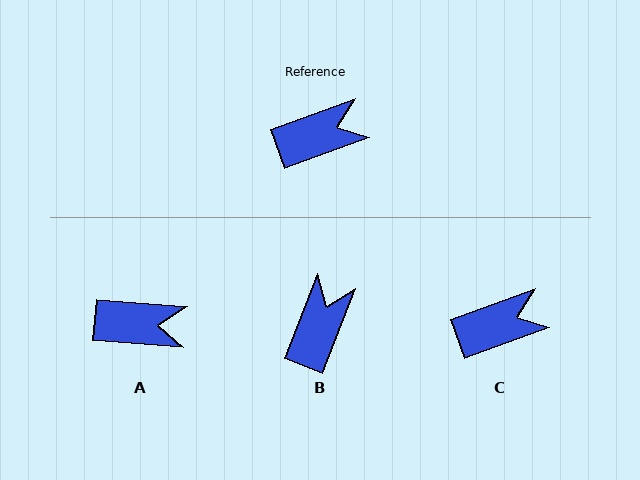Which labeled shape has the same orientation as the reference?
C.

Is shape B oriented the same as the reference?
No, it is off by about 49 degrees.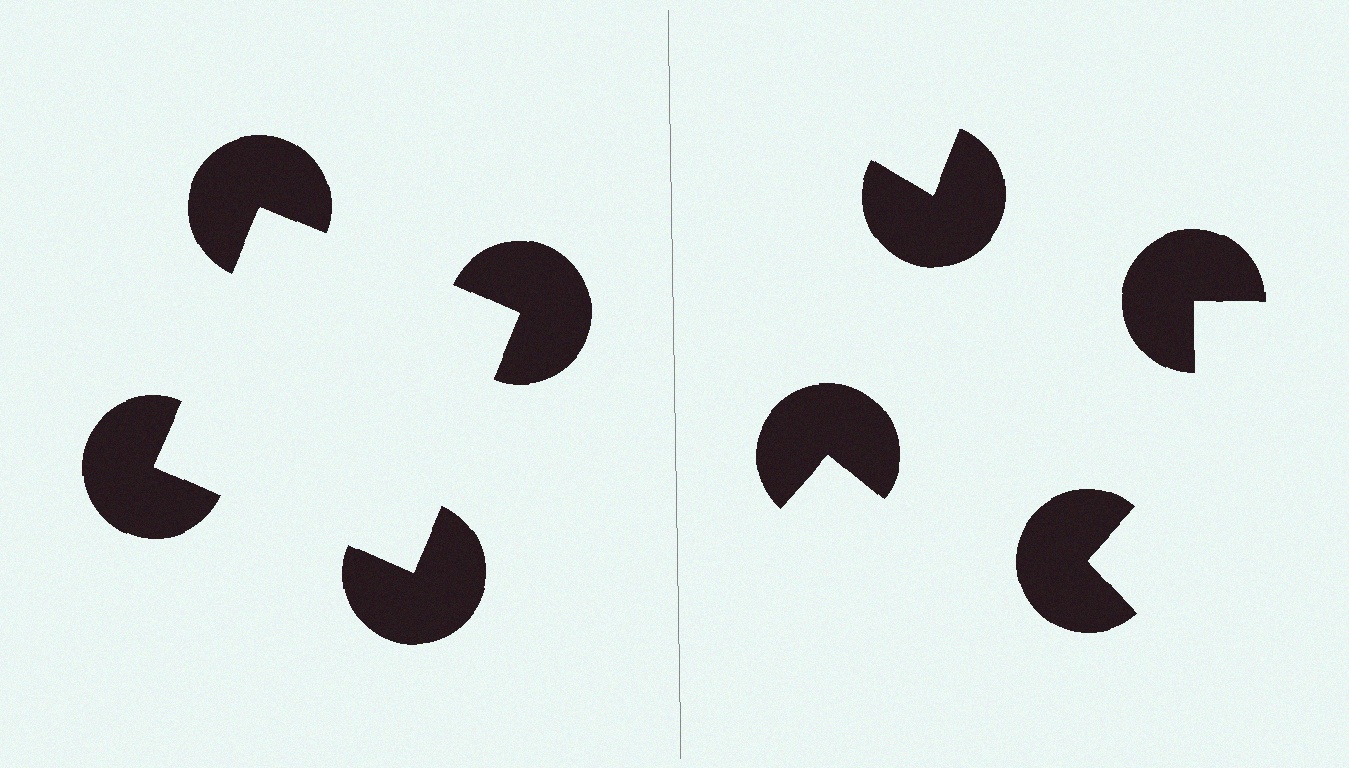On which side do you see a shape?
An illusory square appears on the left side. On the right side the wedge cuts are rotated, so no coherent shape forms.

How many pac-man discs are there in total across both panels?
8 — 4 on each side.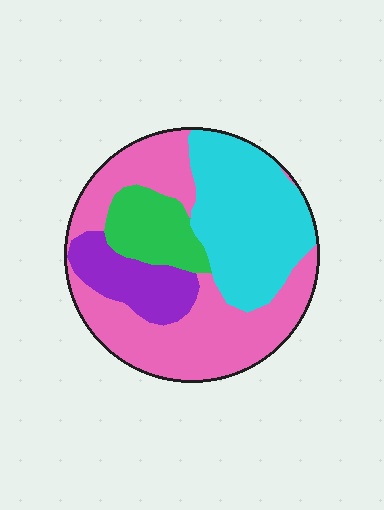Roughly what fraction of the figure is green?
Green covers about 10% of the figure.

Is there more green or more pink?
Pink.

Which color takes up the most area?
Pink, at roughly 45%.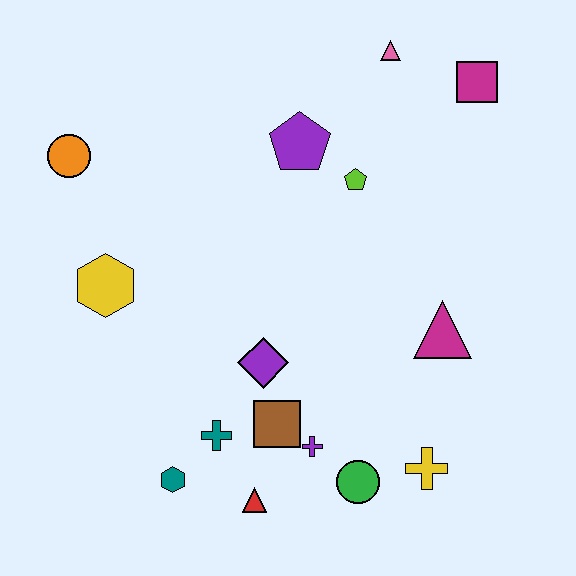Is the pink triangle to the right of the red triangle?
Yes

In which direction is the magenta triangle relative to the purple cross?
The magenta triangle is to the right of the purple cross.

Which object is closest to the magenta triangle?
The yellow cross is closest to the magenta triangle.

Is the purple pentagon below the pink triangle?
Yes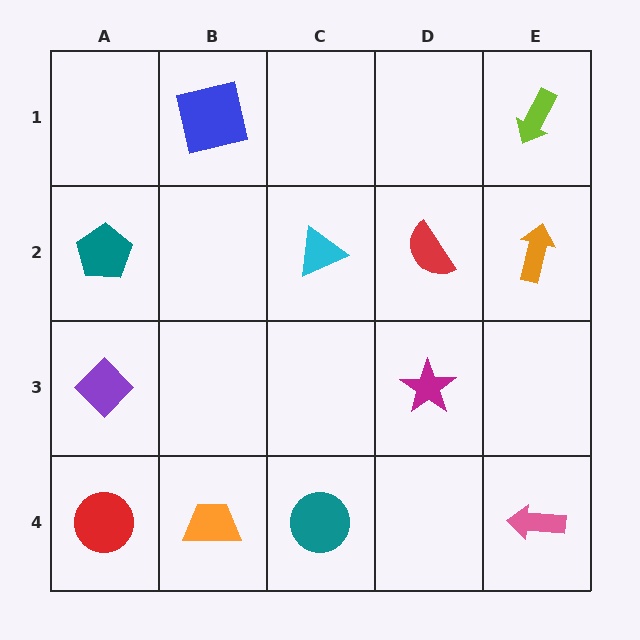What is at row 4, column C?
A teal circle.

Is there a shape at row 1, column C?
No, that cell is empty.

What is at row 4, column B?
An orange trapezoid.